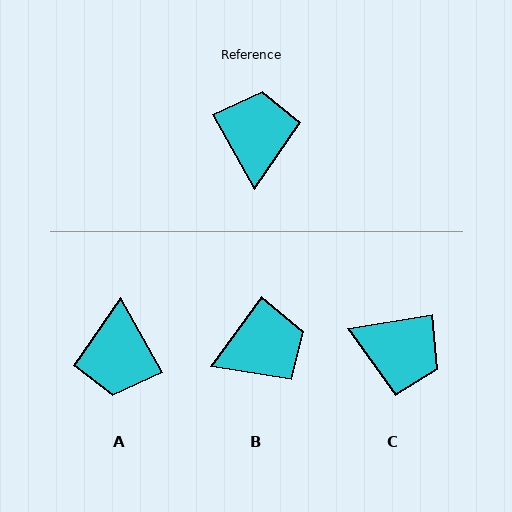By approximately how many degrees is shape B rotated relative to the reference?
Approximately 65 degrees clockwise.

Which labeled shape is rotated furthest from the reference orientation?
A, about 180 degrees away.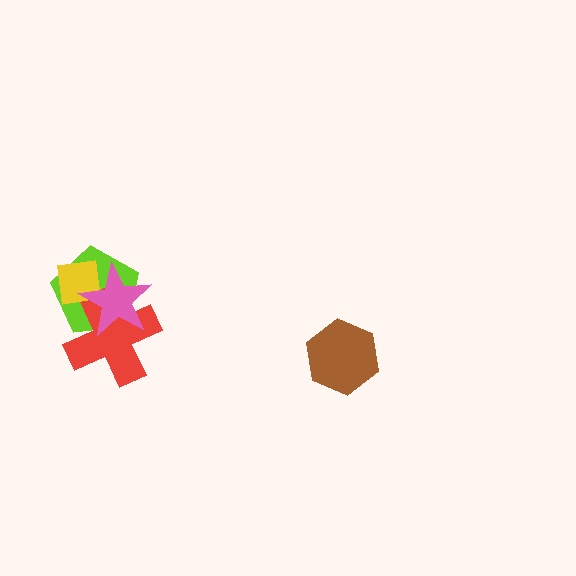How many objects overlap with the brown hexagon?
0 objects overlap with the brown hexagon.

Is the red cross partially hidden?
Yes, it is partially covered by another shape.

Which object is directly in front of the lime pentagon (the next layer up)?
The red cross is directly in front of the lime pentagon.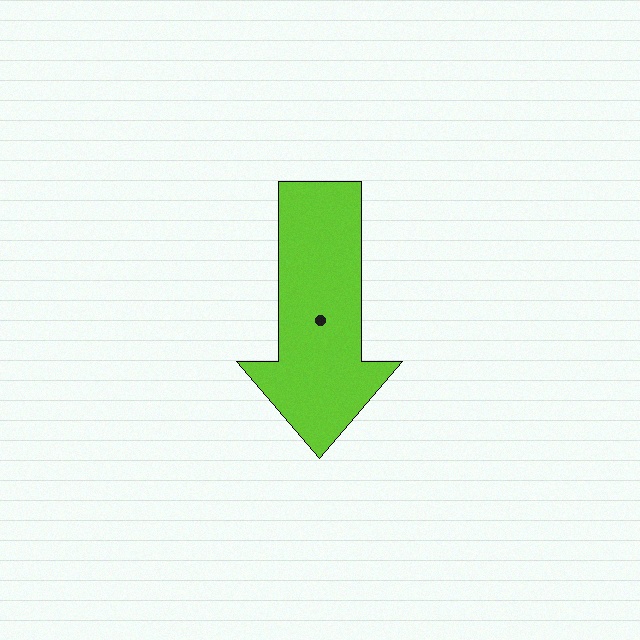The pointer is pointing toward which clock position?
Roughly 6 o'clock.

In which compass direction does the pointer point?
South.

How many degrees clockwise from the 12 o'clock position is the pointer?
Approximately 180 degrees.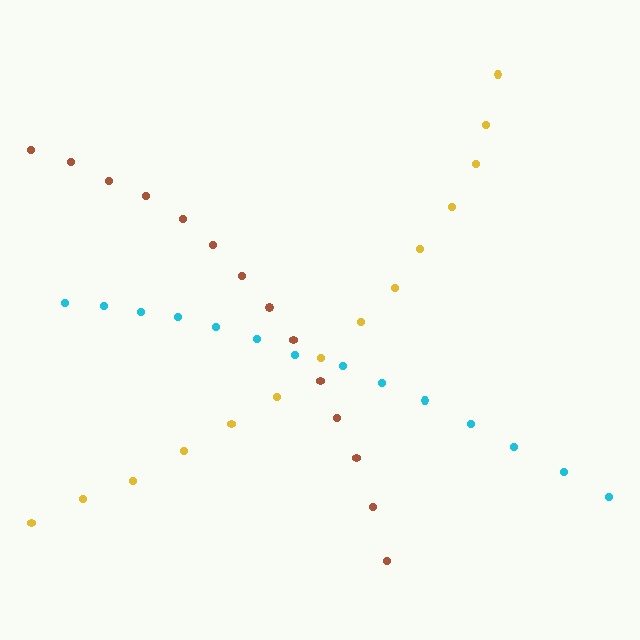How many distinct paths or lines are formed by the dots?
There are 3 distinct paths.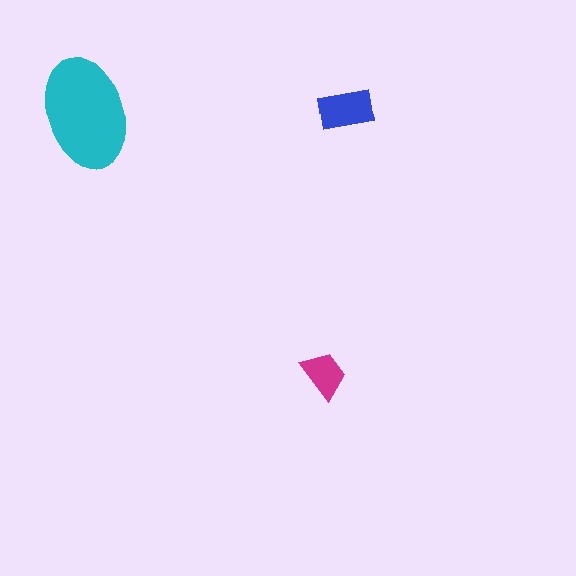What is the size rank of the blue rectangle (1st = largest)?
2nd.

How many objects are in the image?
There are 3 objects in the image.